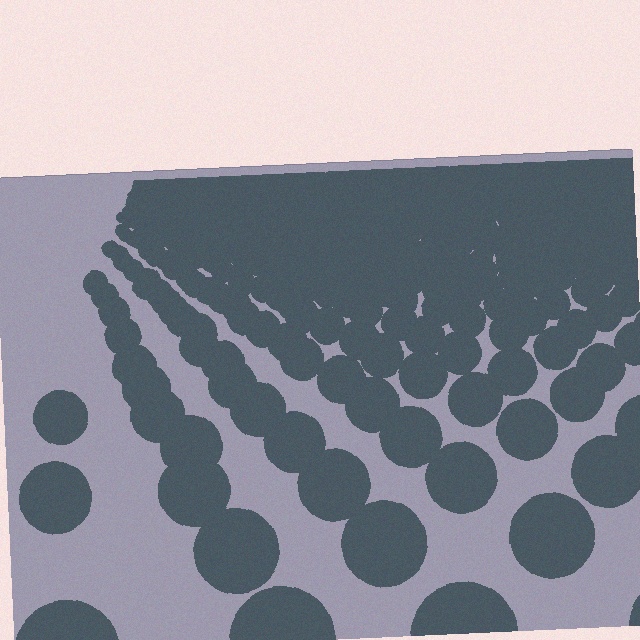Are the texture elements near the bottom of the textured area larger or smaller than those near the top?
Larger. Near the bottom, elements are closer to the viewer and appear at a bigger on-screen size.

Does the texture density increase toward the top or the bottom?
Density increases toward the top.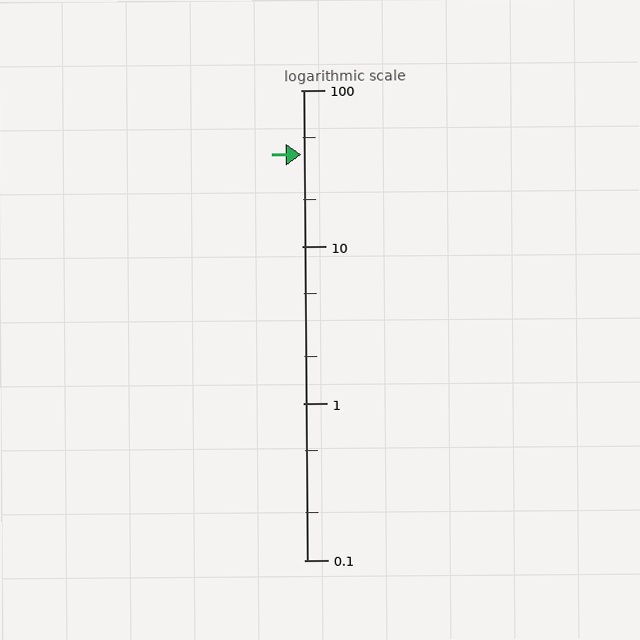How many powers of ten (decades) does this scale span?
The scale spans 3 decades, from 0.1 to 100.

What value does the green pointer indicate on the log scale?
The pointer indicates approximately 39.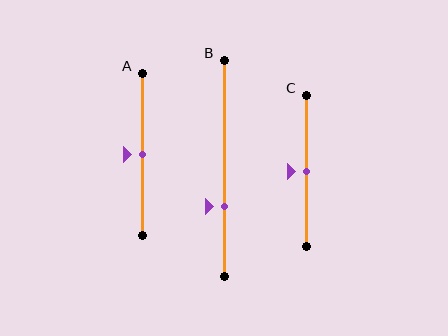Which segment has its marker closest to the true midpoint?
Segment A has its marker closest to the true midpoint.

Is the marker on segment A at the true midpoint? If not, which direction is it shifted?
Yes, the marker on segment A is at the true midpoint.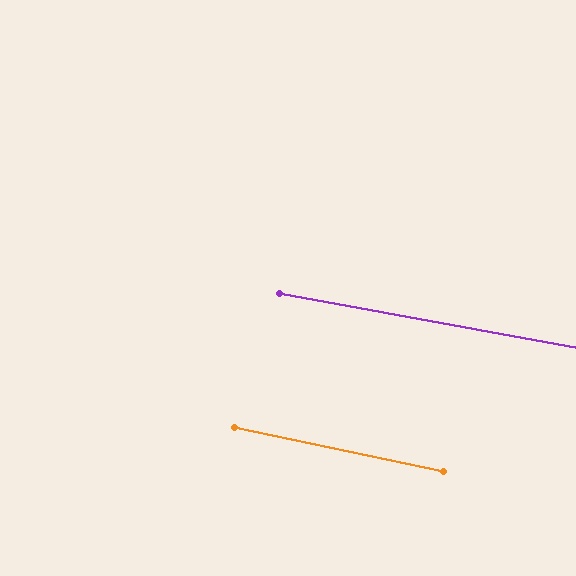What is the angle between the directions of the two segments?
Approximately 1 degree.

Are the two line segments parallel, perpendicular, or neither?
Parallel — their directions differ by only 1.5°.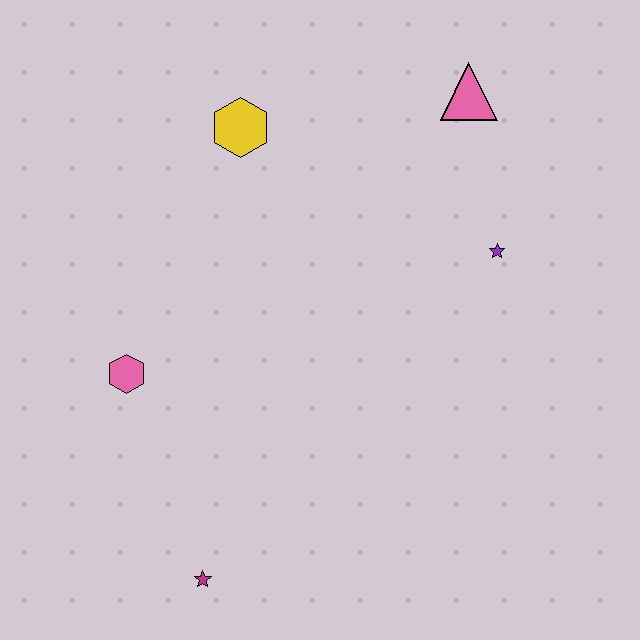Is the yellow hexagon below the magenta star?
No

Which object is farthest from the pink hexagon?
The pink triangle is farthest from the pink hexagon.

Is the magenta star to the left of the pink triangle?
Yes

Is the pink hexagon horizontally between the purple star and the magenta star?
No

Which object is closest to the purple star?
The pink triangle is closest to the purple star.